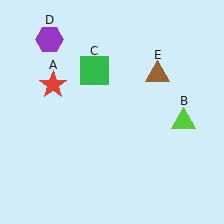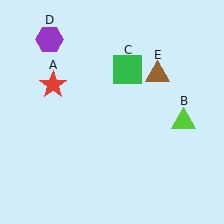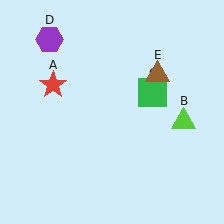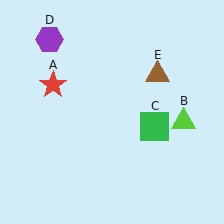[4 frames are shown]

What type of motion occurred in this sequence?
The green square (object C) rotated clockwise around the center of the scene.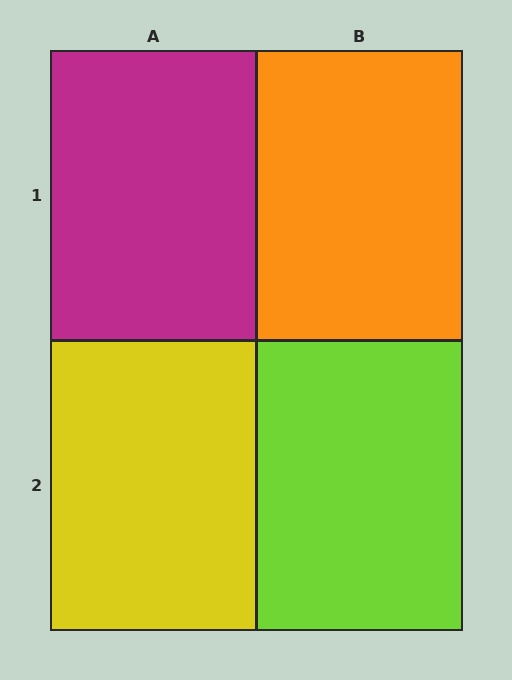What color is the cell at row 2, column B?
Lime.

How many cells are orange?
1 cell is orange.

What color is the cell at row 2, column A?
Yellow.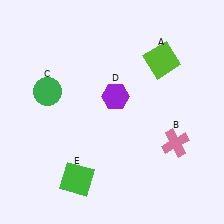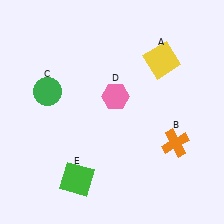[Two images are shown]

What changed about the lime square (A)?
In Image 1, A is lime. In Image 2, it changed to yellow.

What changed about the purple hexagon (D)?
In Image 1, D is purple. In Image 2, it changed to pink.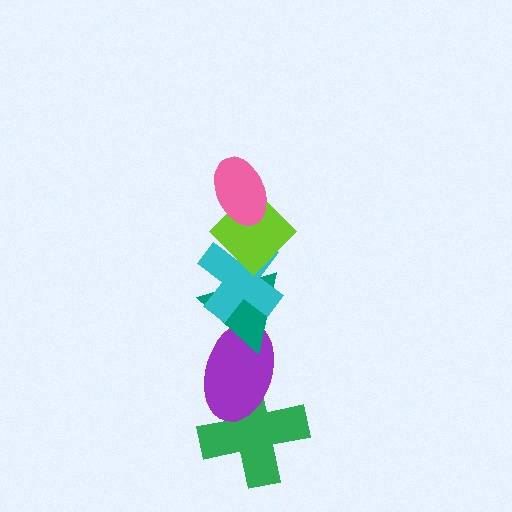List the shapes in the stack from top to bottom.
From top to bottom: the pink ellipse, the lime diamond, the cyan cross, the teal triangle, the purple ellipse, the green cross.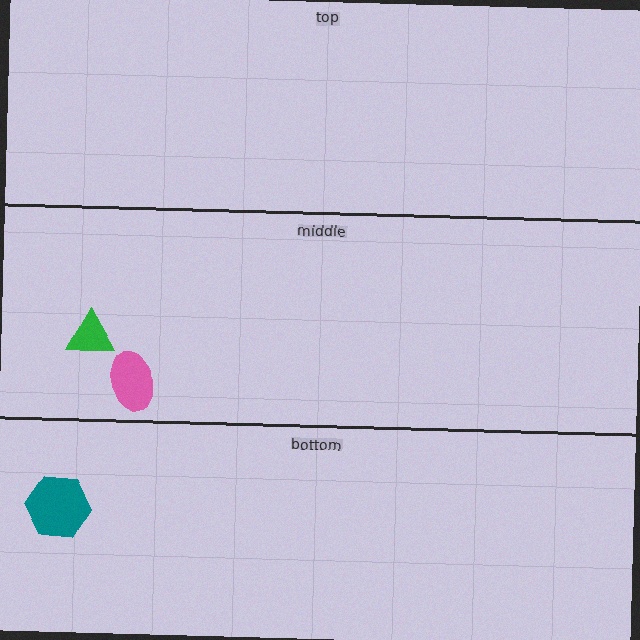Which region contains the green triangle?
The middle region.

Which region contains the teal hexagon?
The bottom region.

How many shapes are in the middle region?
2.